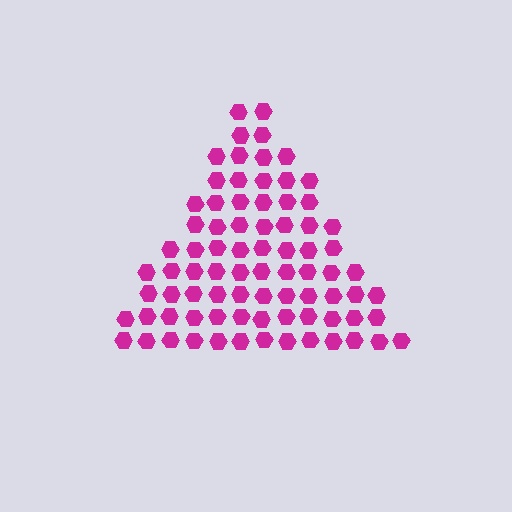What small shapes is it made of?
It is made of small hexagons.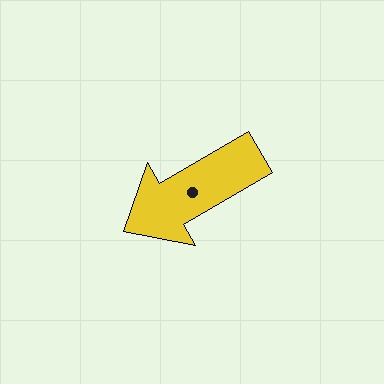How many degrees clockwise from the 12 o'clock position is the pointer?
Approximately 240 degrees.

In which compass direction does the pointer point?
Southwest.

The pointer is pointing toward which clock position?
Roughly 8 o'clock.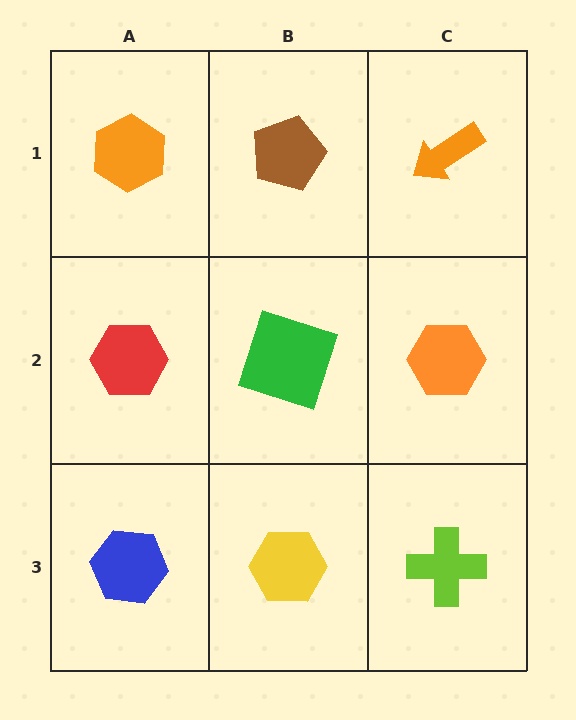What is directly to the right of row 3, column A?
A yellow hexagon.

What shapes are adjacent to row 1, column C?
An orange hexagon (row 2, column C), a brown pentagon (row 1, column B).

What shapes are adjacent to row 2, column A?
An orange hexagon (row 1, column A), a blue hexagon (row 3, column A), a green square (row 2, column B).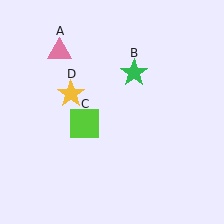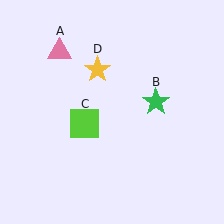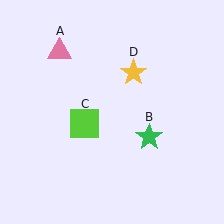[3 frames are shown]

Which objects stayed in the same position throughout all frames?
Pink triangle (object A) and lime square (object C) remained stationary.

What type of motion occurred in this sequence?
The green star (object B), yellow star (object D) rotated clockwise around the center of the scene.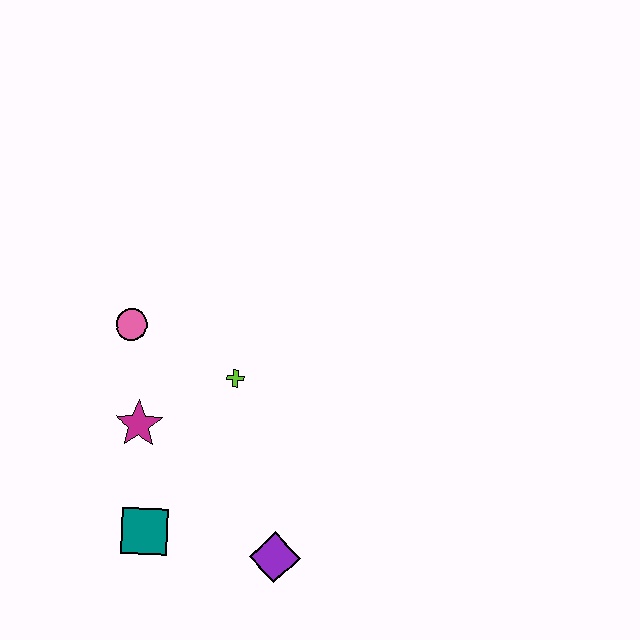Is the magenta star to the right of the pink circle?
Yes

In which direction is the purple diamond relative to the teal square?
The purple diamond is to the right of the teal square.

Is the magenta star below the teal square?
No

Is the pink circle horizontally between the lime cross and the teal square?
No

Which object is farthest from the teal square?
The pink circle is farthest from the teal square.